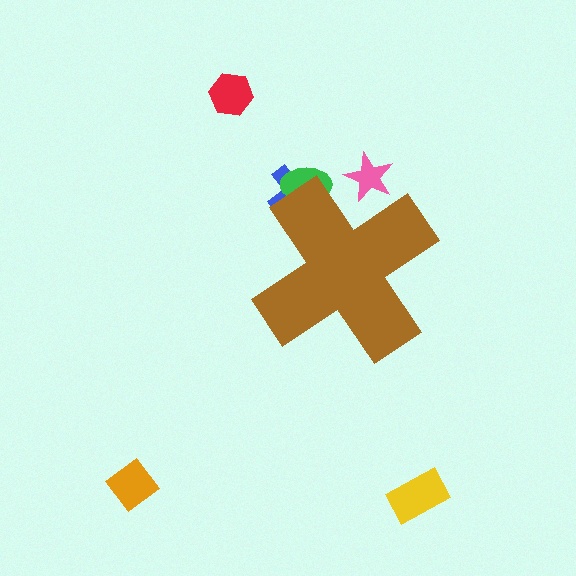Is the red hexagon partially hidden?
No, the red hexagon is fully visible.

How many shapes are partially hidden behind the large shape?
3 shapes are partially hidden.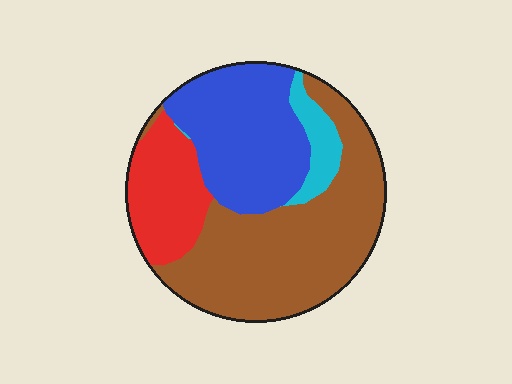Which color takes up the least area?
Cyan, at roughly 5%.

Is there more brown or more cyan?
Brown.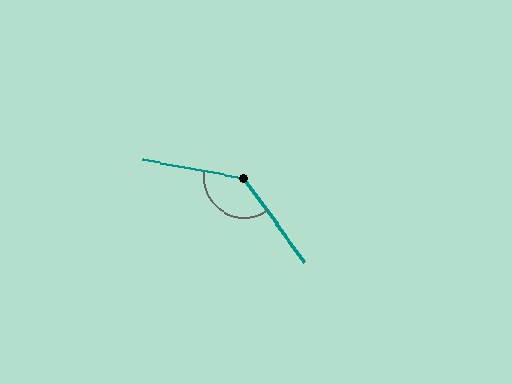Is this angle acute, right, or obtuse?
It is obtuse.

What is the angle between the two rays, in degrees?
Approximately 137 degrees.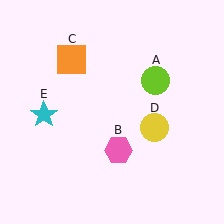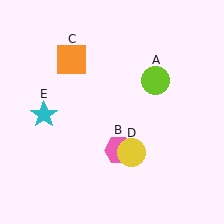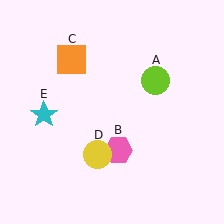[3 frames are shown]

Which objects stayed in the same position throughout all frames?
Lime circle (object A) and pink hexagon (object B) and orange square (object C) and cyan star (object E) remained stationary.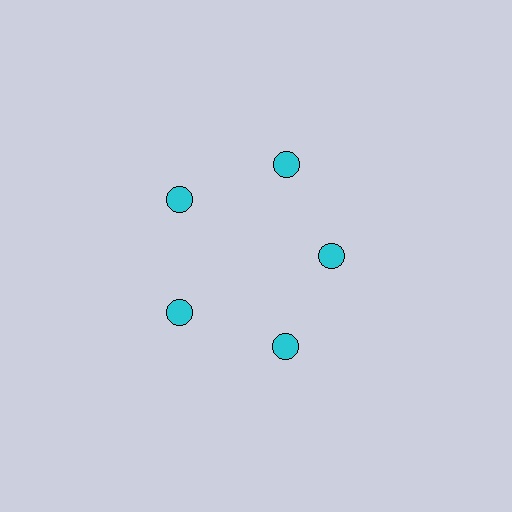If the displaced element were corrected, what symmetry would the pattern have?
It would have 5-fold rotational symmetry — the pattern would map onto itself every 72 degrees.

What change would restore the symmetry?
The symmetry would be restored by moving it outward, back onto the ring so that all 5 circles sit at equal angles and equal distance from the center.